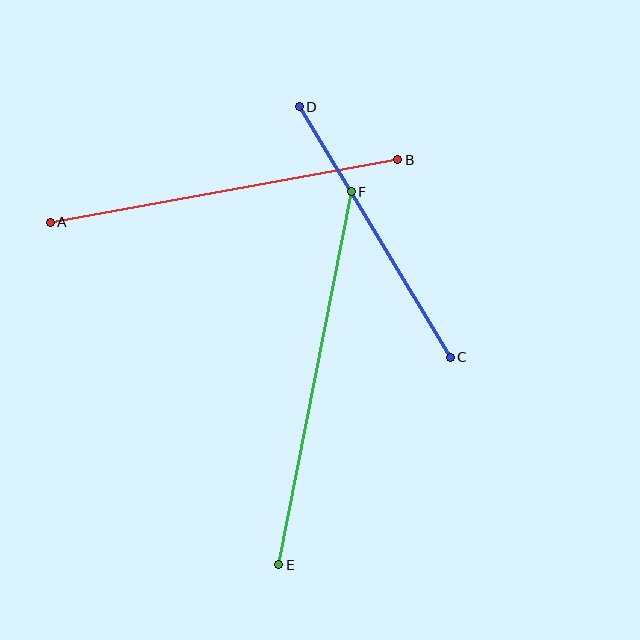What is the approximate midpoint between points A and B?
The midpoint is at approximately (224, 191) pixels.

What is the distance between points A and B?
The distance is approximately 353 pixels.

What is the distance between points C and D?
The distance is approximately 292 pixels.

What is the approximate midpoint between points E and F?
The midpoint is at approximately (315, 378) pixels.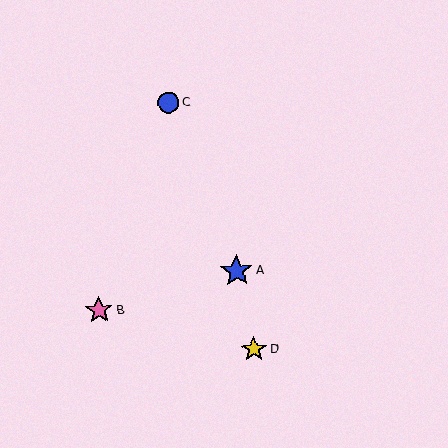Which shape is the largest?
The blue star (labeled A) is the largest.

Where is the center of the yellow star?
The center of the yellow star is at (254, 349).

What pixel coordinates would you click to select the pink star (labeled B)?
Click at (99, 310) to select the pink star B.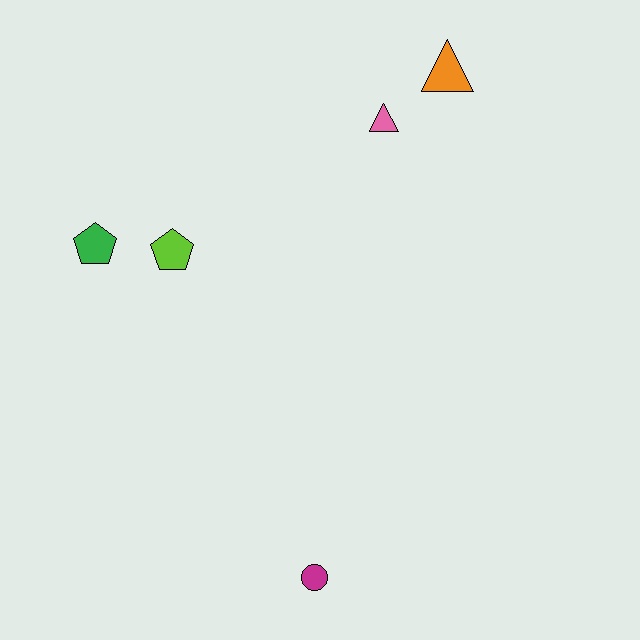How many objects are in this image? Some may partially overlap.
There are 5 objects.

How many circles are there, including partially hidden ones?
There is 1 circle.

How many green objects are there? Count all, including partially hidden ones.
There is 1 green object.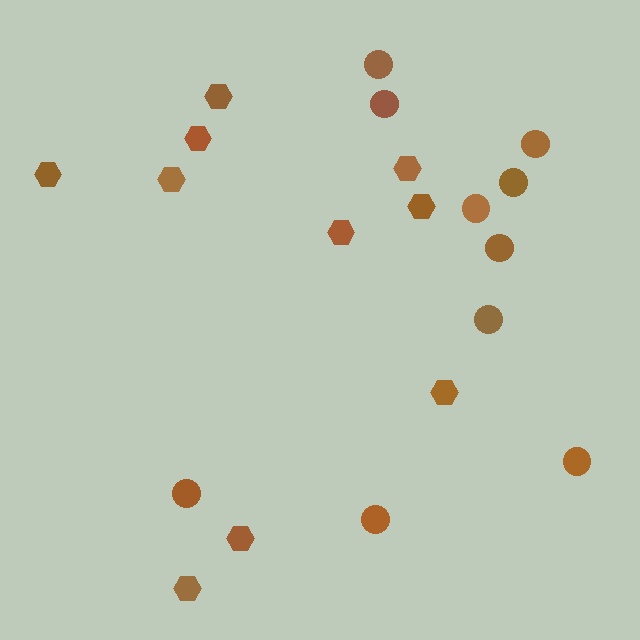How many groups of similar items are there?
There are 2 groups: one group of hexagons (10) and one group of circles (10).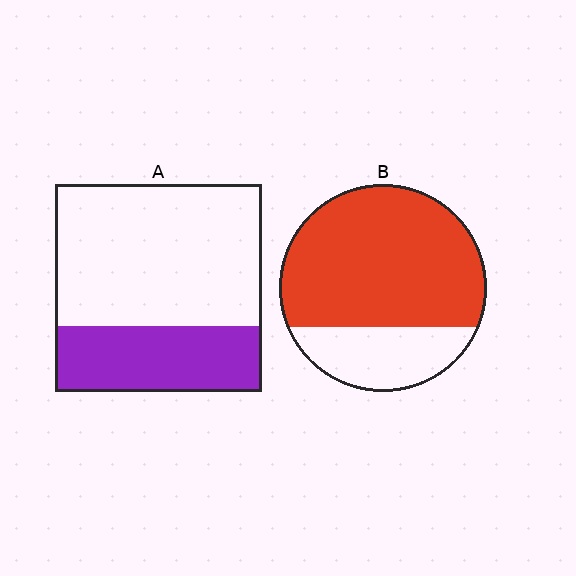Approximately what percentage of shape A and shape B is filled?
A is approximately 30% and B is approximately 75%.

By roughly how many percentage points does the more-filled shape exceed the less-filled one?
By roughly 40 percentage points (B over A).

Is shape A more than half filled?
No.